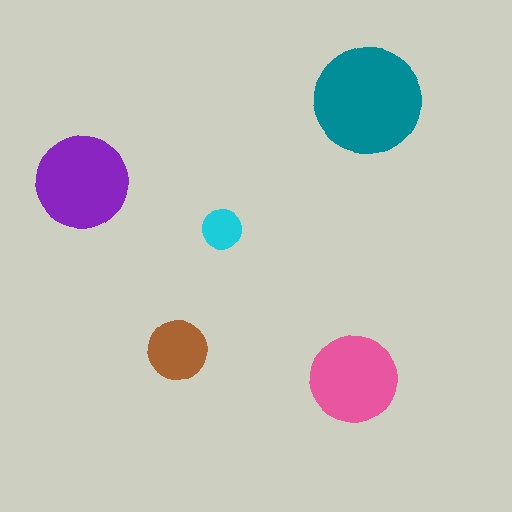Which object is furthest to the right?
The teal circle is rightmost.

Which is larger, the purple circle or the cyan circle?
The purple one.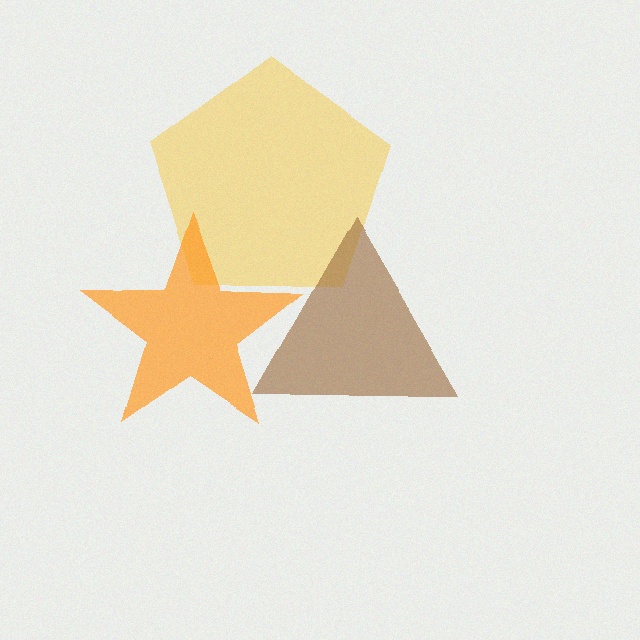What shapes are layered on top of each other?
The layered shapes are: a yellow pentagon, an orange star, a brown triangle.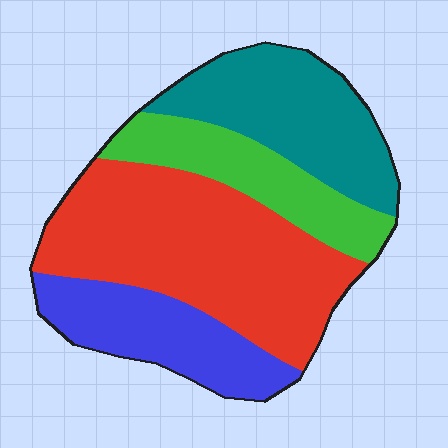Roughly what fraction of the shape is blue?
Blue takes up about one fifth (1/5) of the shape.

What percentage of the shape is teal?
Teal takes up about one quarter (1/4) of the shape.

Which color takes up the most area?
Red, at roughly 40%.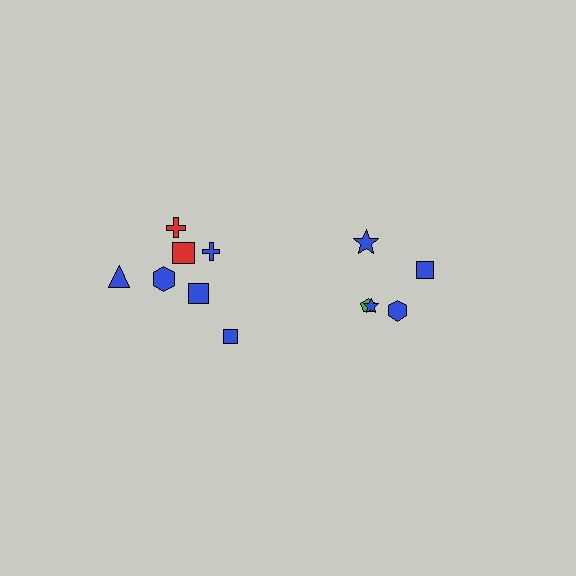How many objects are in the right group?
There are 5 objects.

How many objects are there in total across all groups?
There are 12 objects.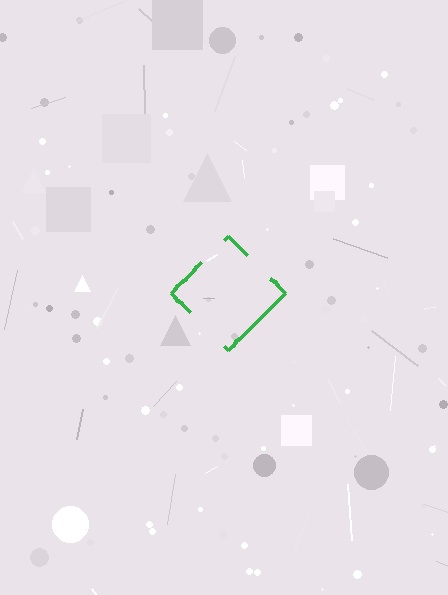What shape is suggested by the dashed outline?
The dashed outline suggests a diamond.